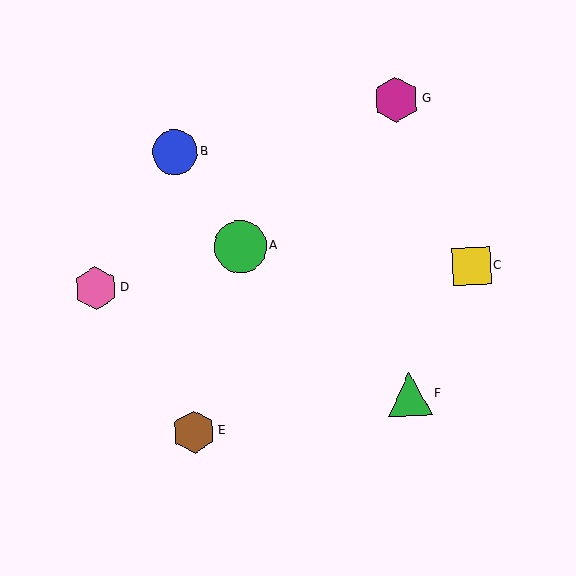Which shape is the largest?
The green circle (labeled A) is the largest.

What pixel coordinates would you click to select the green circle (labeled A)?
Click at (240, 247) to select the green circle A.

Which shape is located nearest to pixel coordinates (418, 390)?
The green triangle (labeled F) at (410, 395) is nearest to that location.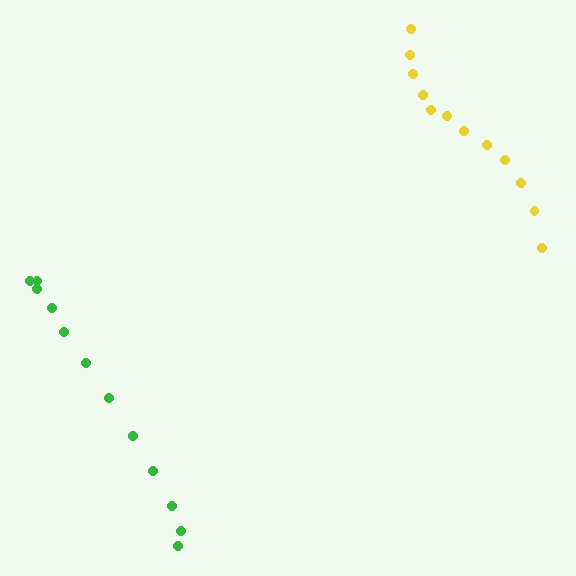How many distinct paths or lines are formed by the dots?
There are 2 distinct paths.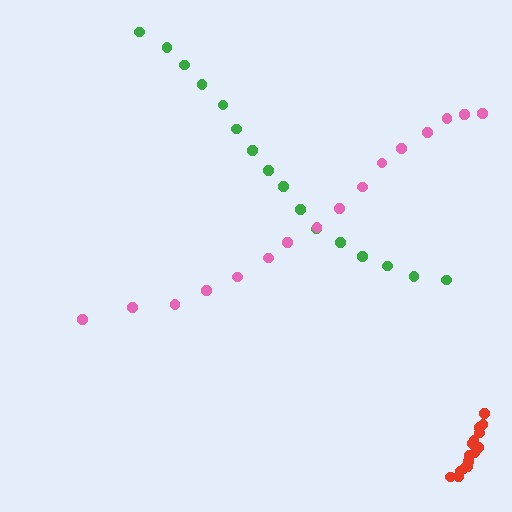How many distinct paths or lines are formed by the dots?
There are 3 distinct paths.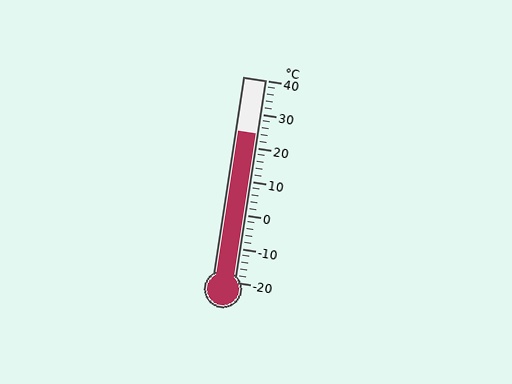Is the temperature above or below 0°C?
The temperature is above 0°C.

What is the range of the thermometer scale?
The thermometer scale ranges from -20°C to 40°C.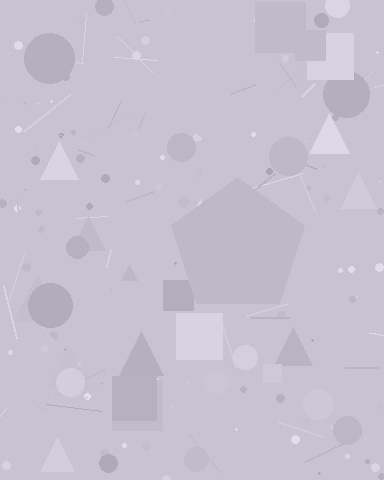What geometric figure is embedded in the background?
A pentagon is embedded in the background.